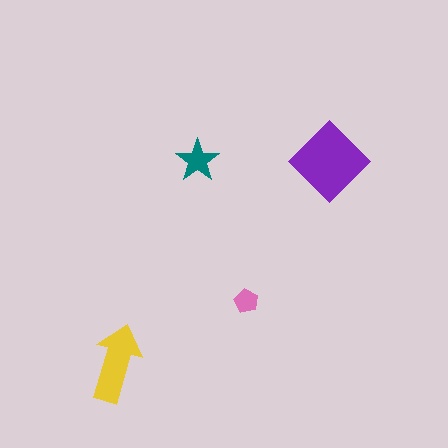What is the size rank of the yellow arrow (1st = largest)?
2nd.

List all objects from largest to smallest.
The purple diamond, the yellow arrow, the teal star, the pink pentagon.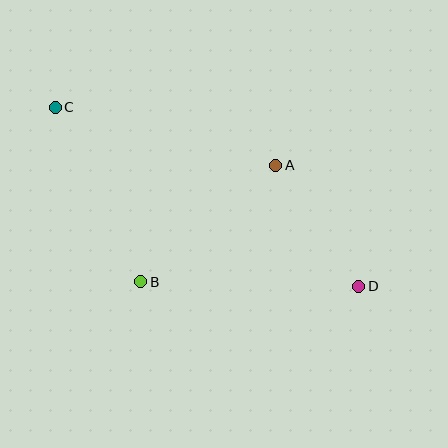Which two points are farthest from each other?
Points C and D are farthest from each other.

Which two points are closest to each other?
Points A and D are closest to each other.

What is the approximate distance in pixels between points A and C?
The distance between A and C is approximately 228 pixels.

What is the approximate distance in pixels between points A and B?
The distance between A and B is approximately 178 pixels.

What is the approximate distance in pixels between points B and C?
The distance between B and C is approximately 194 pixels.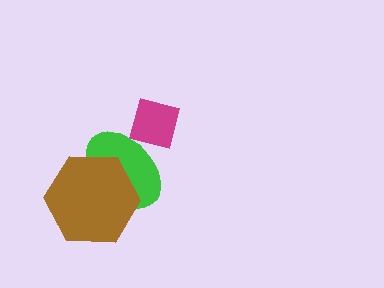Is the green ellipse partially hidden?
Yes, it is partially covered by another shape.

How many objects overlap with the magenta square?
1 object overlaps with the magenta square.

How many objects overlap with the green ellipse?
2 objects overlap with the green ellipse.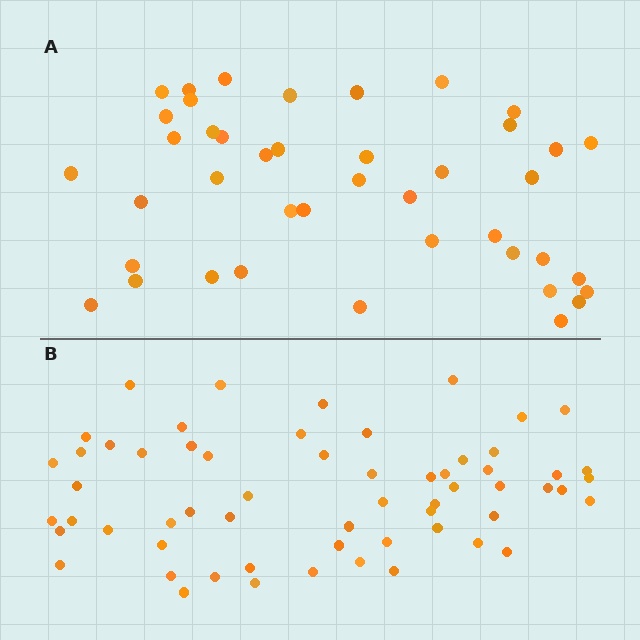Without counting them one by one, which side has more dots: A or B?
Region B (the bottom region) has more dots.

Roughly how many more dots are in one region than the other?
Region B has approximately 20 more dots than region A.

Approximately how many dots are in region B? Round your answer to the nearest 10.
About 60 dots.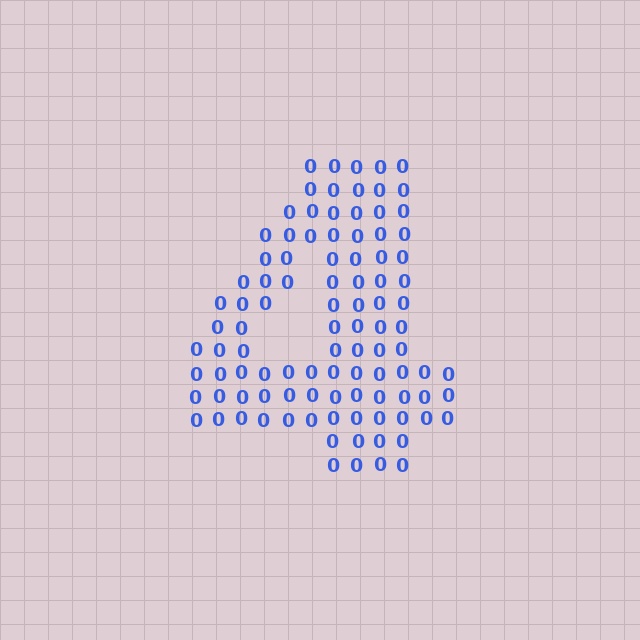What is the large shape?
The large shape is the digit 4.